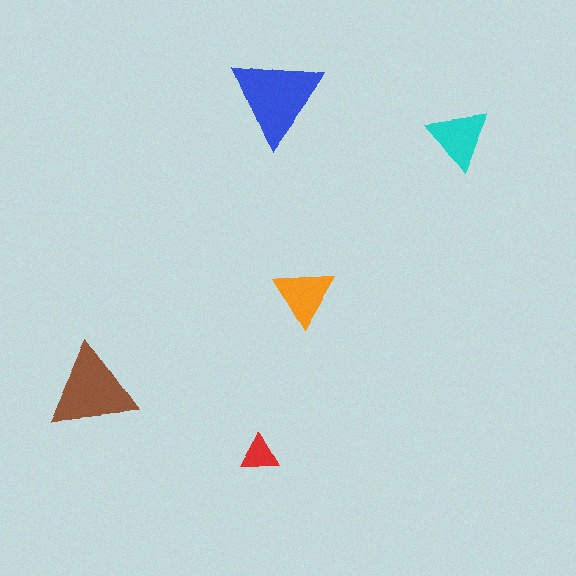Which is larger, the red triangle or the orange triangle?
The orange one.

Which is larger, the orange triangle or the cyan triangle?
The cyan one.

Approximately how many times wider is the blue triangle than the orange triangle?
About 1.5 times wider.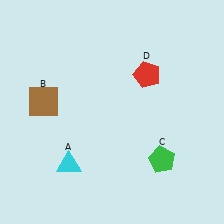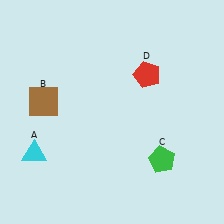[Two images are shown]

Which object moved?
The cyan triangle (A) moved left.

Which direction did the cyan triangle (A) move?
The cyan triangle (A) moved left.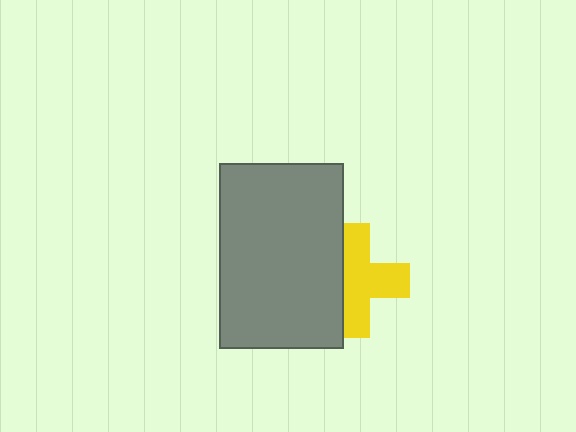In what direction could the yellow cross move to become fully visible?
The yellow cross could move right. That would shift it out from behind the gray rectangle entirely.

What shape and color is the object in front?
The object in front is a gray rectangle.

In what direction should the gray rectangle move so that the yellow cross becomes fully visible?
The gray rectangle should move left. That is the shortest direction to clear the overlap and leave the yellow cross fully visible.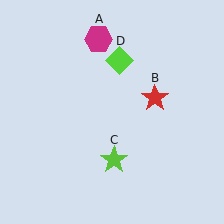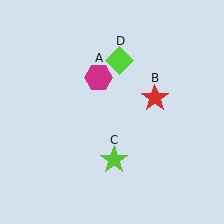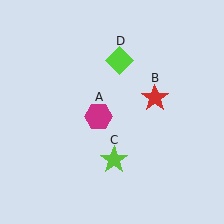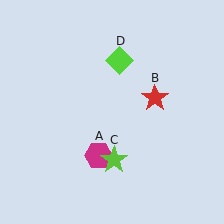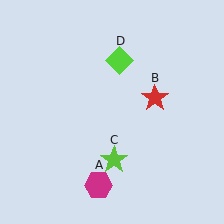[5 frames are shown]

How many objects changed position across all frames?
1 object changed position: magenta hexagon (object A).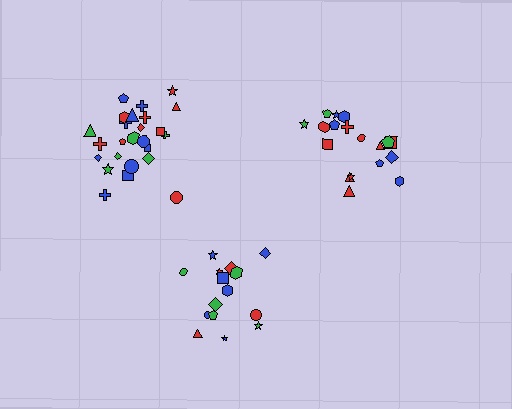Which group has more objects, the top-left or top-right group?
The top-left group.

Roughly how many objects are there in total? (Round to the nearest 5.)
Roughly 60 objects in total.